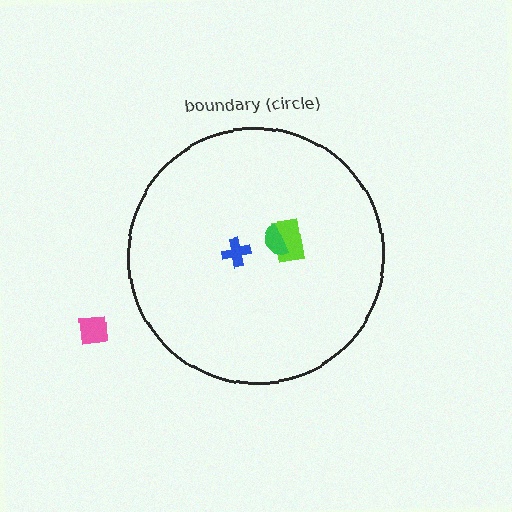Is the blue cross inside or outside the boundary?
Inside.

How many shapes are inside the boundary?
3 inside, 1 outside.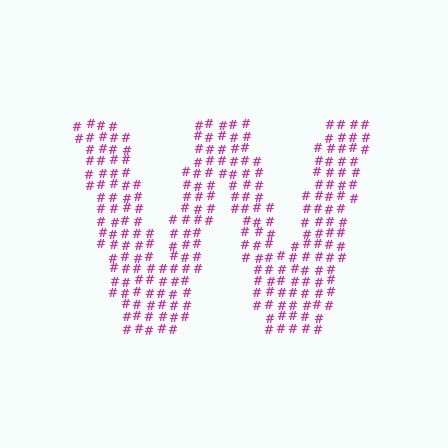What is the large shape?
The large shape is the letter W.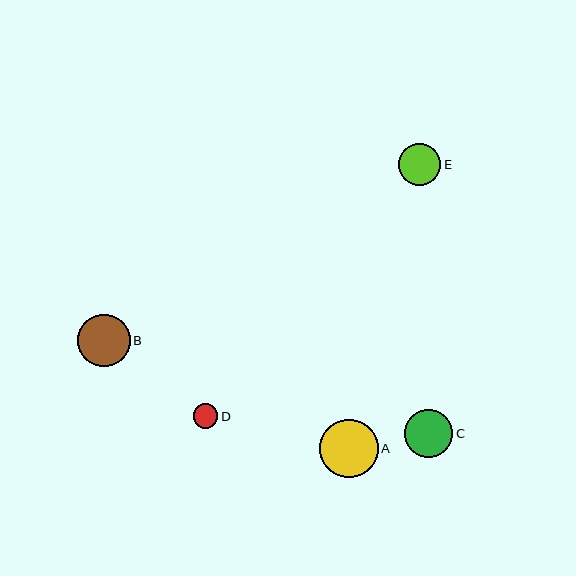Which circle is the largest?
Circle A is the largest with a size of approximately 59 pixels.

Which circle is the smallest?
Circle D is the smallest with a size of approximately 24 pixels.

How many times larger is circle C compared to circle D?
Circle C is approximately 2.0 times the size of circle D.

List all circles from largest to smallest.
From largest to smallest: A, B, C, E, D.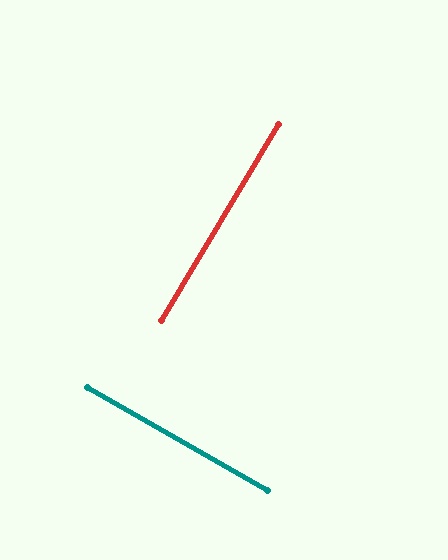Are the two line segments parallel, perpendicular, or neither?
Perpendicular — they meet at approximately 89°.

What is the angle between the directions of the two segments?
Approximately 89 degrees.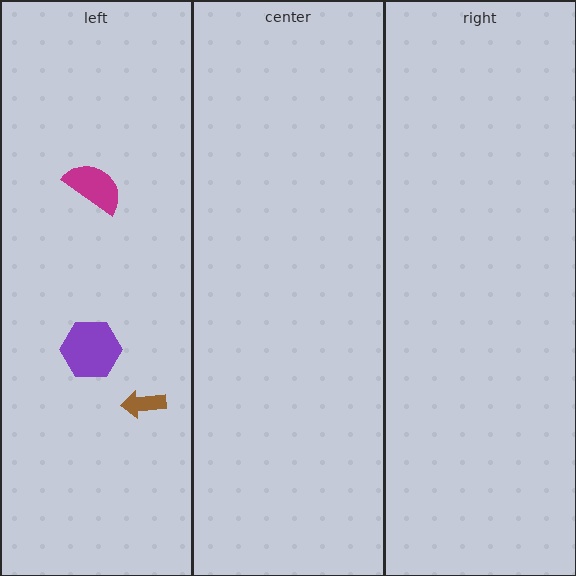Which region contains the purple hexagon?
The left region.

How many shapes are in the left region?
3.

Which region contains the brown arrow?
The left region.